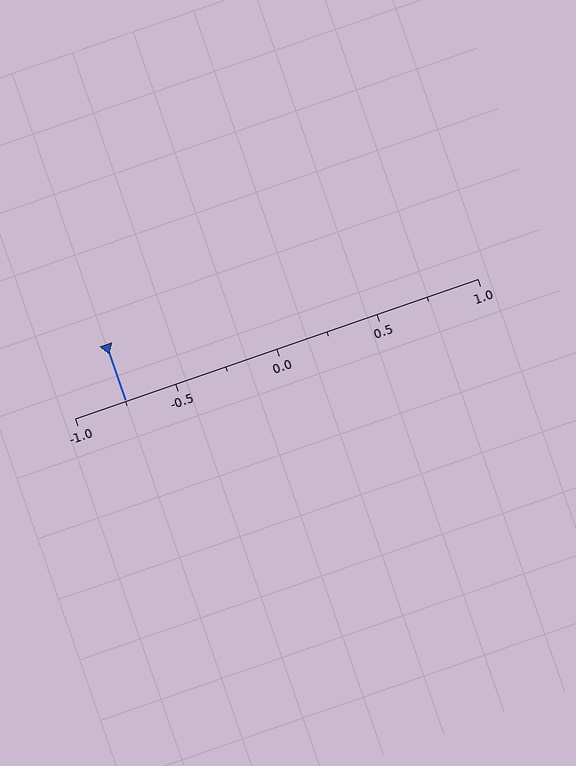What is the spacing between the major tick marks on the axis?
The major ticks are spaced 0.5 apart.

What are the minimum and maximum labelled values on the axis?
The axis runs from -1.0 to 1.0.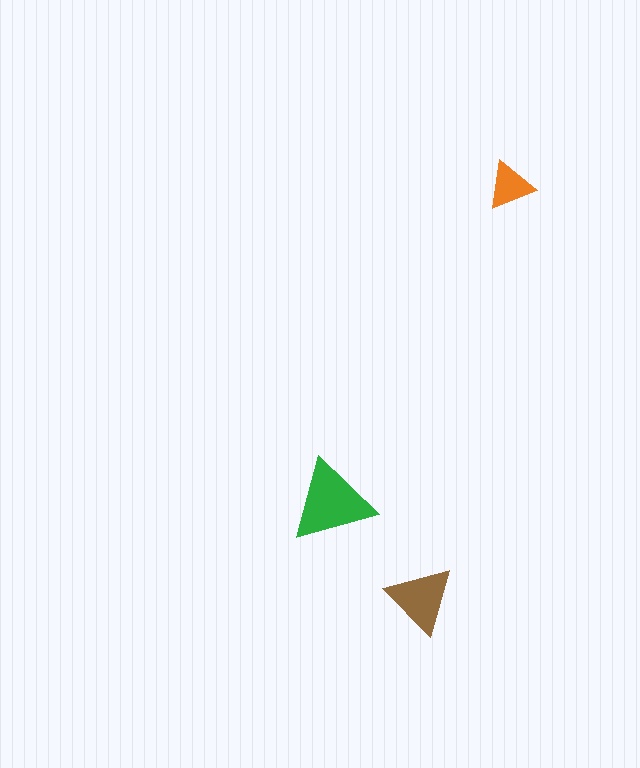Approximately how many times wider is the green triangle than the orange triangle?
About 1.5 times wider.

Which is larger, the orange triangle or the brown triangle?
The brown one.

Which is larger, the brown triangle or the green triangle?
The green one.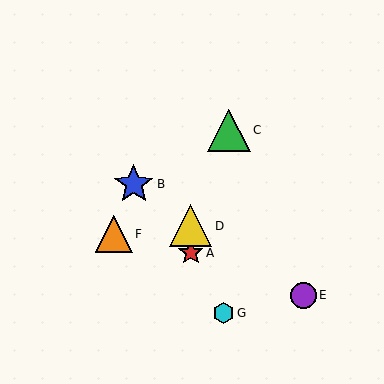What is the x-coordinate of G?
Object G is at x≈224.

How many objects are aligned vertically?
2 objects (A, D) are aligned vertically.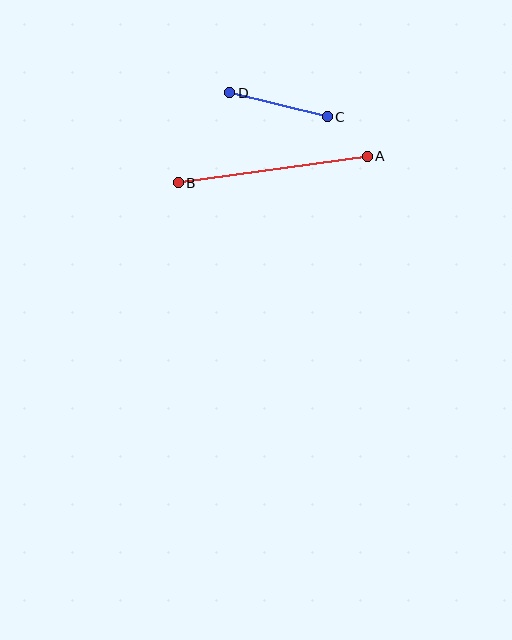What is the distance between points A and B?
The distance is approximately 191 pixels.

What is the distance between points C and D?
The distance is approximately 100 pixels.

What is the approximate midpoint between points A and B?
The midpoint is at approximately (273, 169) pixels.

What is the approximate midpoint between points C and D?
The midpoint is at approximately (279, 105) pixels.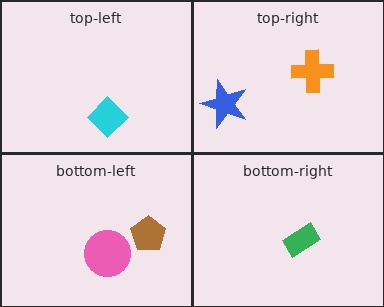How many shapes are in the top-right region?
2.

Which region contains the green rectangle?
The bottom-right region.